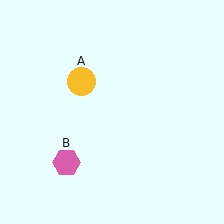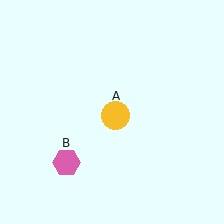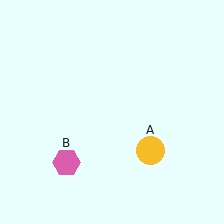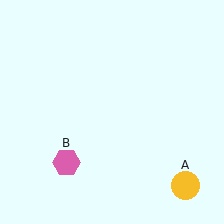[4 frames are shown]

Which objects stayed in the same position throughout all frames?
Pink hexagon (object B) remained stationary.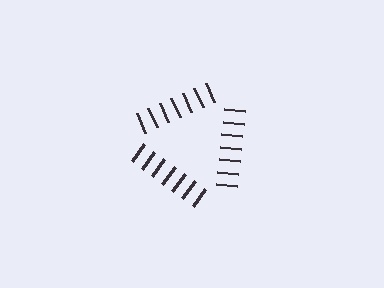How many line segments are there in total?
21 — 7 along each of the 3 edges.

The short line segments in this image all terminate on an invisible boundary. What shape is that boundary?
An illusory triangle — the line segments terminate on its edges but no continuous stroke is drawn.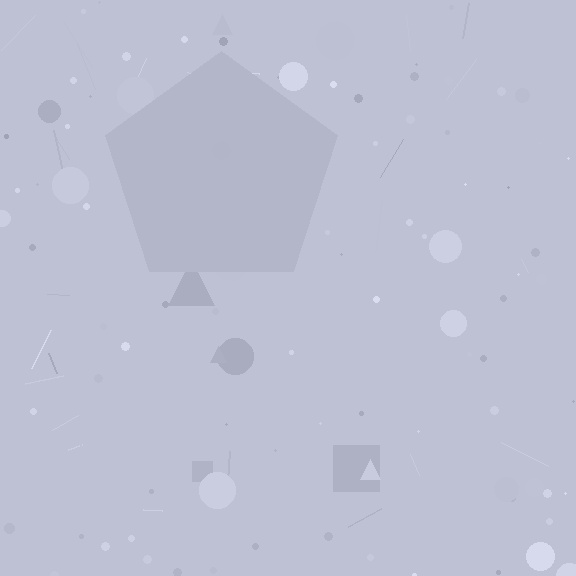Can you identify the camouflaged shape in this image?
The camouflaged shape is a pentagon.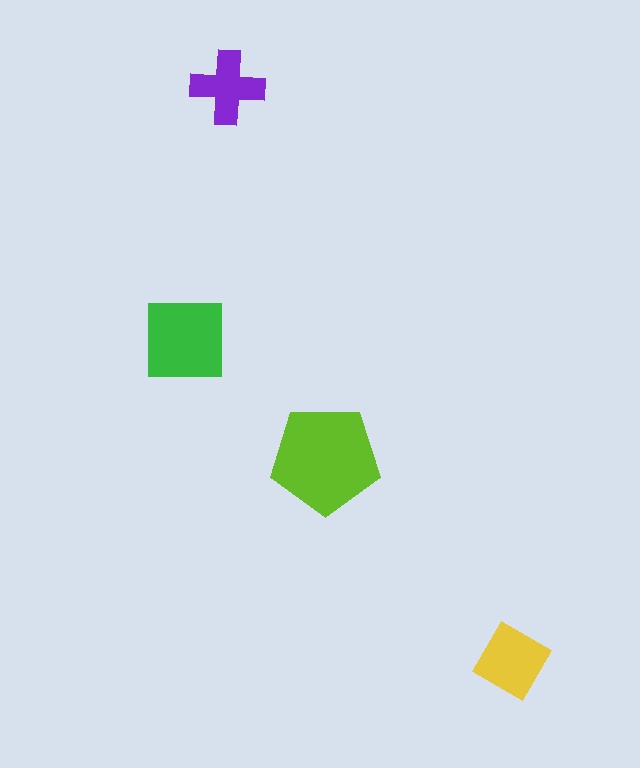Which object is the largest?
The lime pentagon.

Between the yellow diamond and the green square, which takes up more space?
The green square.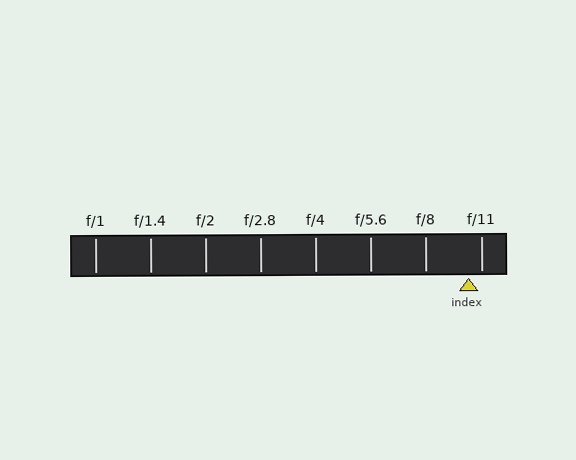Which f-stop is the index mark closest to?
The index mark is closest to f/11.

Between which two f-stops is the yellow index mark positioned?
The index mark is between f/8 and f/11.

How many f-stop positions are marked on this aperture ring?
There are 8 f-stop positions marked.